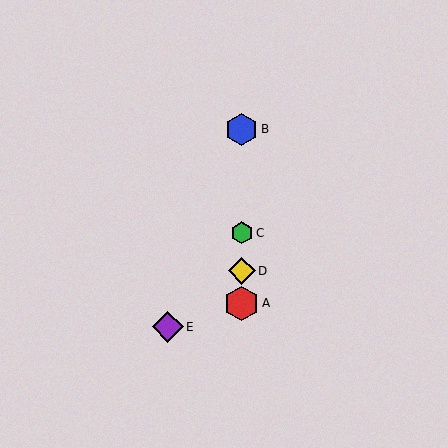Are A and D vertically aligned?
Yes, both are at x≈242.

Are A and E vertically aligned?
No, A is at x≈242 and E is at x≈168.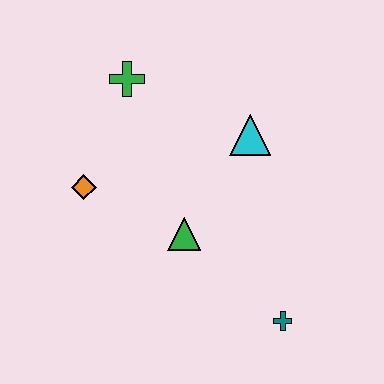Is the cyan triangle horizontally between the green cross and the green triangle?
No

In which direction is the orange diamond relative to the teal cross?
The orange diamond is to the left of the teal cross.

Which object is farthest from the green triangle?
The green cross is farthest from the green triangle.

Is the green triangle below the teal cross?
No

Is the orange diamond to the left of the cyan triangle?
Yes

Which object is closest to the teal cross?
The green triangle is closest to the teal cross.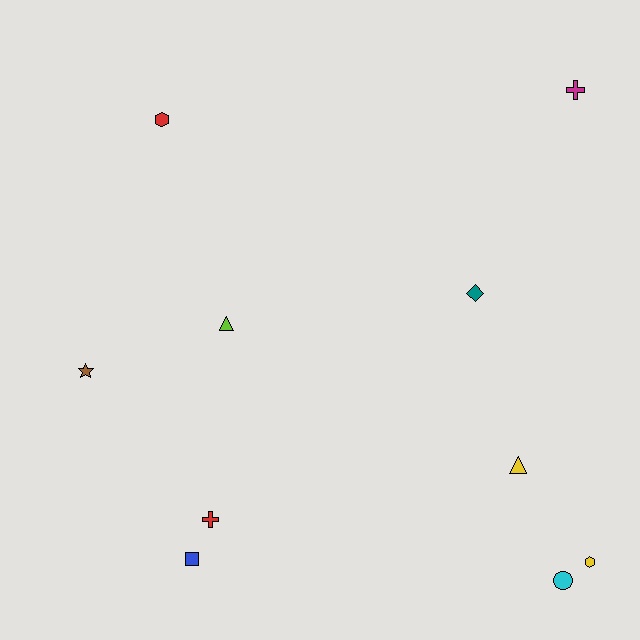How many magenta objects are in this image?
There is 1 magenta object.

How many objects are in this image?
There are 10 objects.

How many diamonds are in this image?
There is 1 diamond.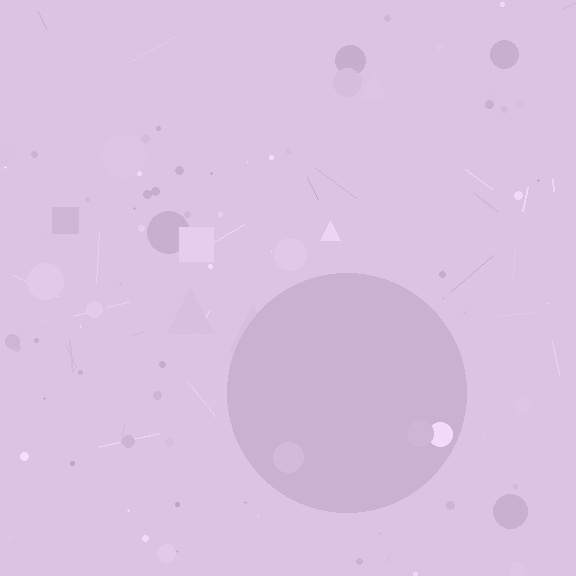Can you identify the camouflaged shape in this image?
The camouflaged shape is a circle.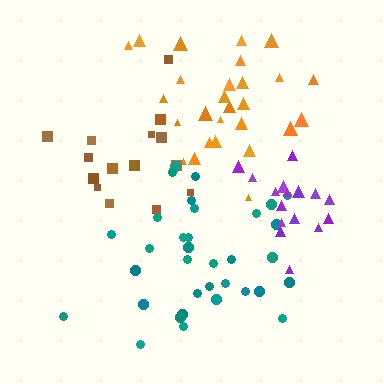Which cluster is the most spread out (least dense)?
Brown.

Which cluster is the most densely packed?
Purple.